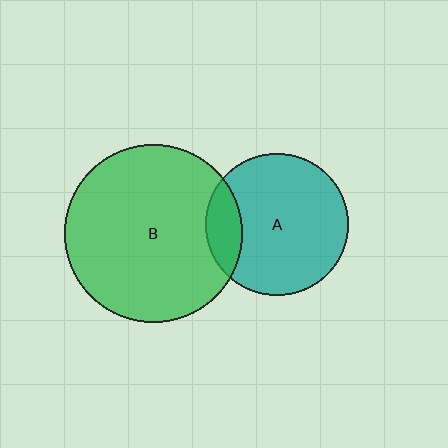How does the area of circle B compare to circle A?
Approximately 1.6 times.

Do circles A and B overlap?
Yes.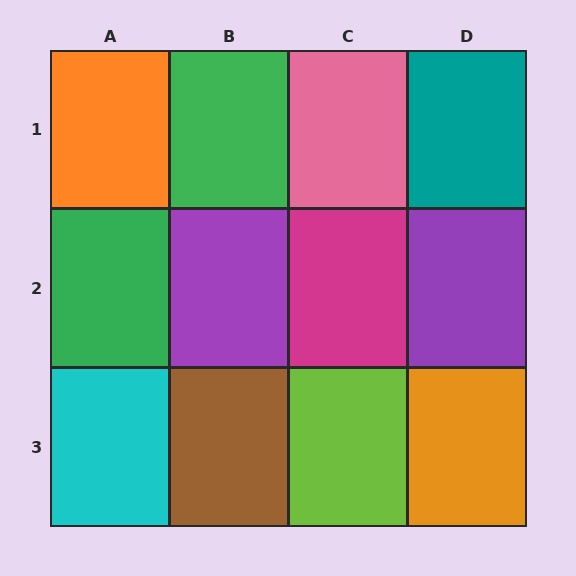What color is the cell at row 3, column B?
Brown.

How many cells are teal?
1 cell is teal.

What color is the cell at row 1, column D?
Teal.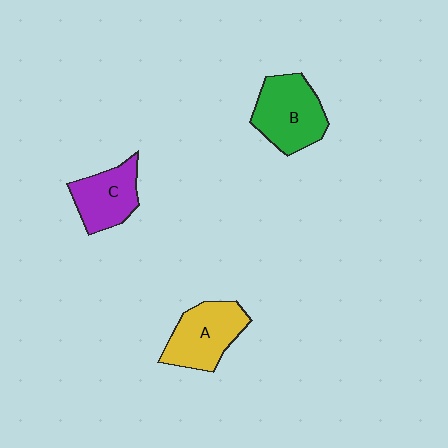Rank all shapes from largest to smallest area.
From largest to smallest: B (green), A (yellow), C (purple).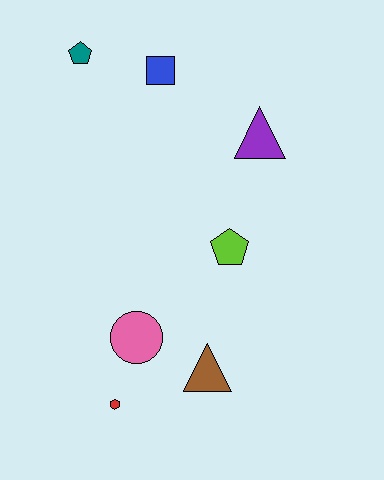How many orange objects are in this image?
There are no orange objects.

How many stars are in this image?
There are no stars.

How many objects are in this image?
There are 7 objects.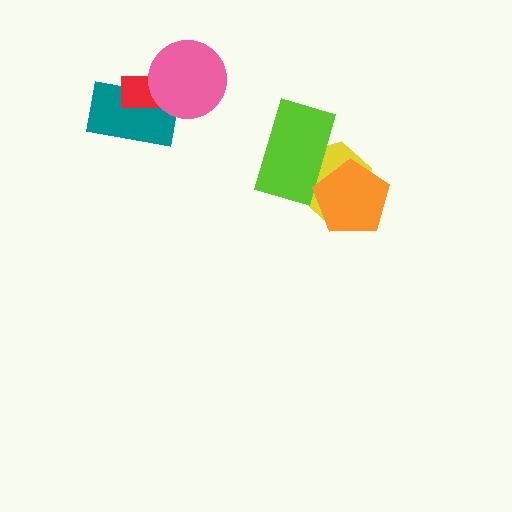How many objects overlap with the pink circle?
2 objects overlap with the pink circle.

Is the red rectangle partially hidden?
Yes, it is partially covered by another shape.